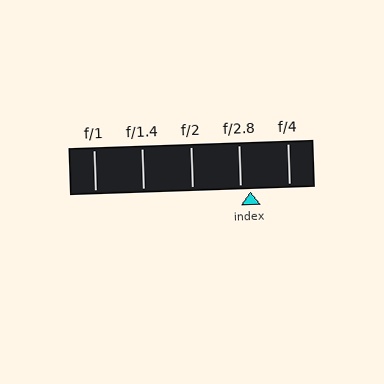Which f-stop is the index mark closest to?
The index mark is closest to f/2.8.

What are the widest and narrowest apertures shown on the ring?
The widest aperture shown is f/1 and the narrowest is f/4.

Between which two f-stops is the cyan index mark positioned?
The index mark is between f/2.8 and f/4.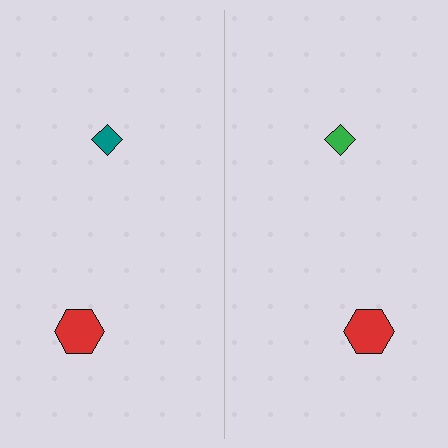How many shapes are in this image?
There are 4 shapes in this image.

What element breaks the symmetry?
The green diamond on the right side breaks the symmetry — its mirror counterpart is teal.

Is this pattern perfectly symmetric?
No, the pattern is not perfectly symmetric. The green diamond on the right side breaks the symmetry — its mirror counterpart is teal.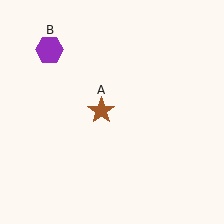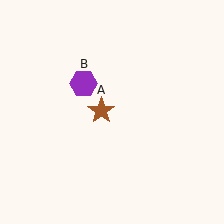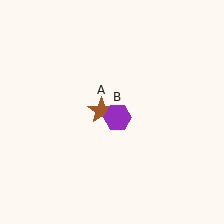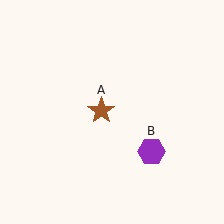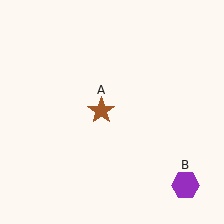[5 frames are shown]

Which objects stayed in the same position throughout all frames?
Brown star (object A) remained stationary.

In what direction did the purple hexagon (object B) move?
The purple hexagon (object B) moved down and to the right.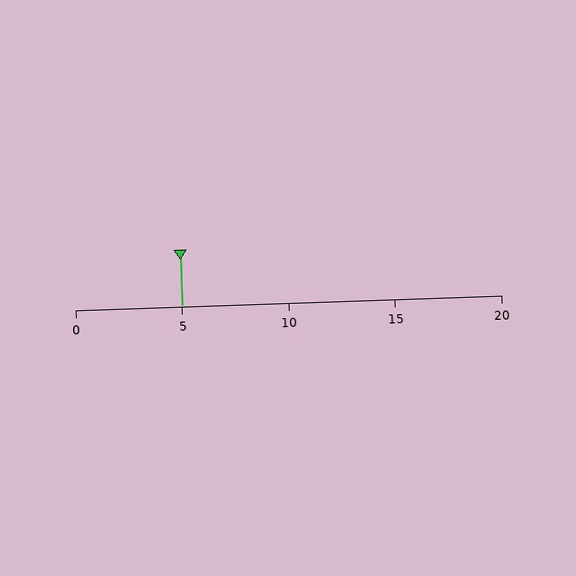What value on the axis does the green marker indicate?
The marker indicates approximately 5.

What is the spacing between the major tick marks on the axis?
The major ticks are spaced 5 apart.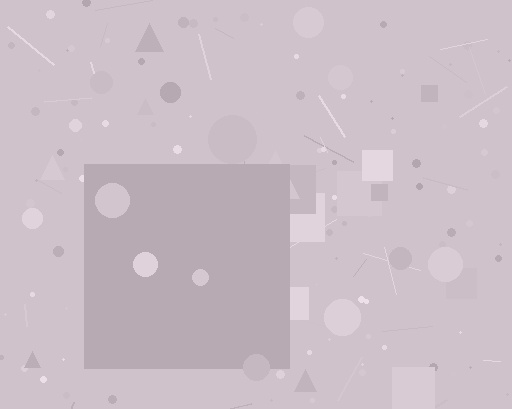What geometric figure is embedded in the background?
A square is embedded in the background.